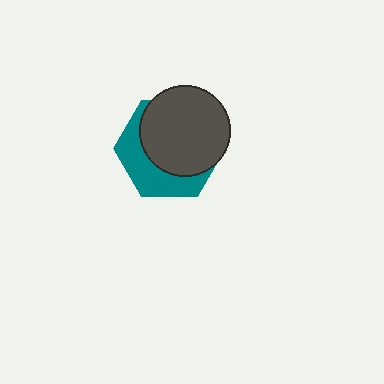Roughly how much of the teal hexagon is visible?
A small part of it is visible (roughly 38%).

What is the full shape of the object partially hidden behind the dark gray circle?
The partially hidden object is a teal hexagon.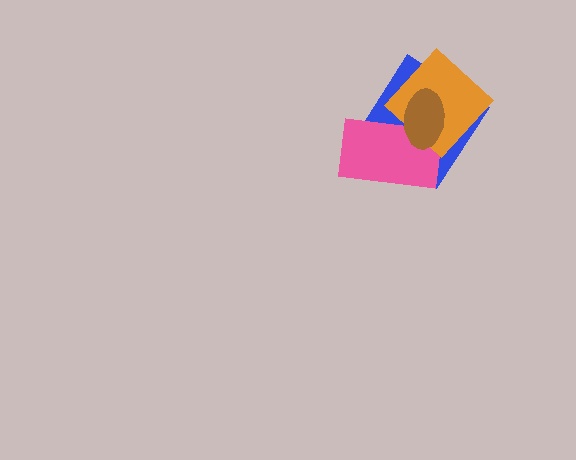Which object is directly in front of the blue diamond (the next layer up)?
The pink rectangle is directly in front of the blue diamond.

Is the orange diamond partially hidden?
Yes, it is partially covered by another shape.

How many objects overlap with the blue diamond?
3 objects overlap with the blue diamond.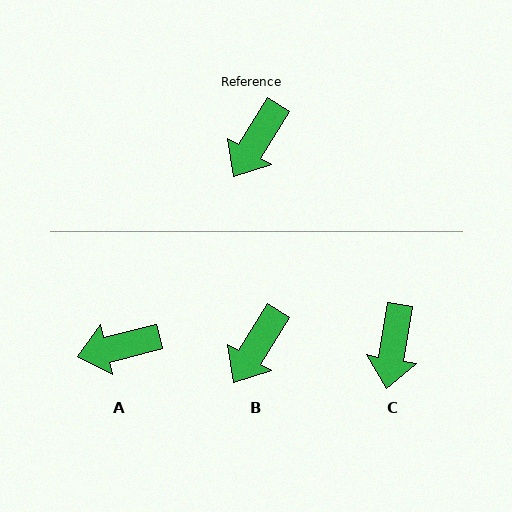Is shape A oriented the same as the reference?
No, it is off by about 45 degrees.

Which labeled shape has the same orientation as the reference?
B.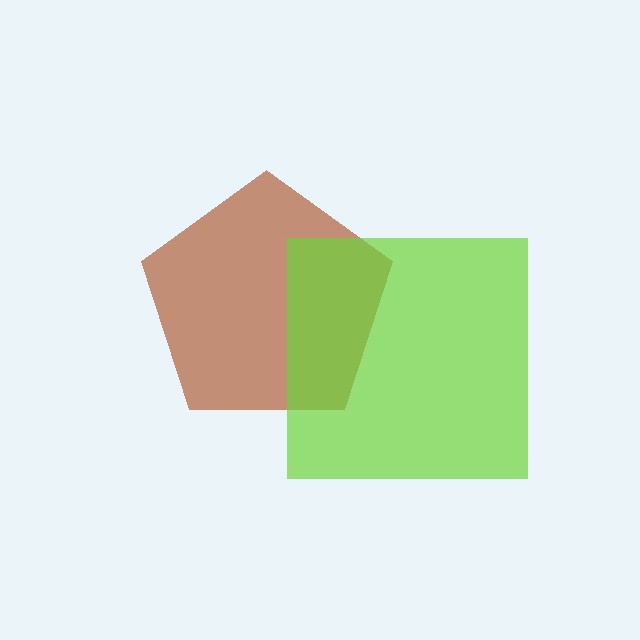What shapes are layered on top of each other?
The layered shapes are: a brown pentagon, a lime square.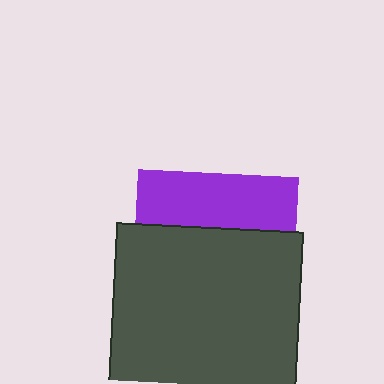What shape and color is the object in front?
The object in front is a dark gray rectangle.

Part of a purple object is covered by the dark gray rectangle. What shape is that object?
It is a square.